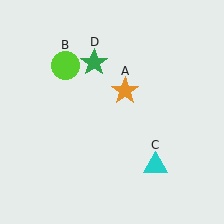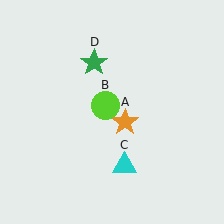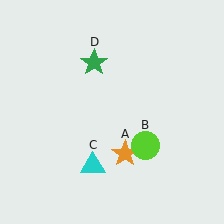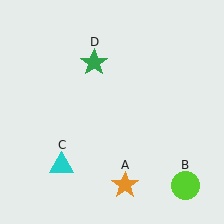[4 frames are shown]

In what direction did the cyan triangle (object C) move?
The cyan triangle (object C) moved left.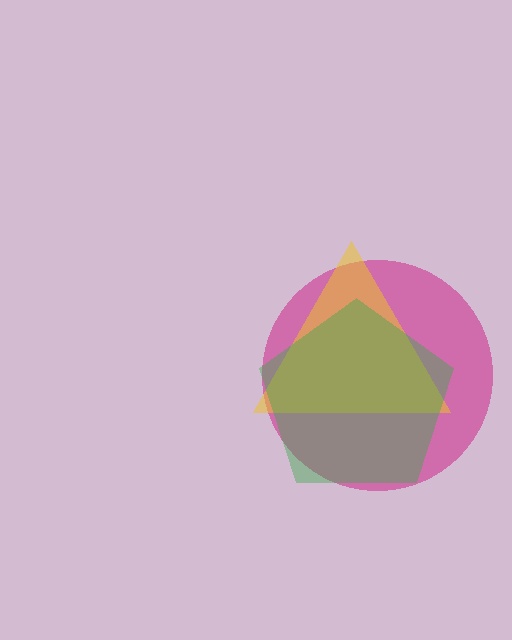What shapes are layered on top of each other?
The layered shapes are: a magenta circle, a yellow triangle, a green pentagon.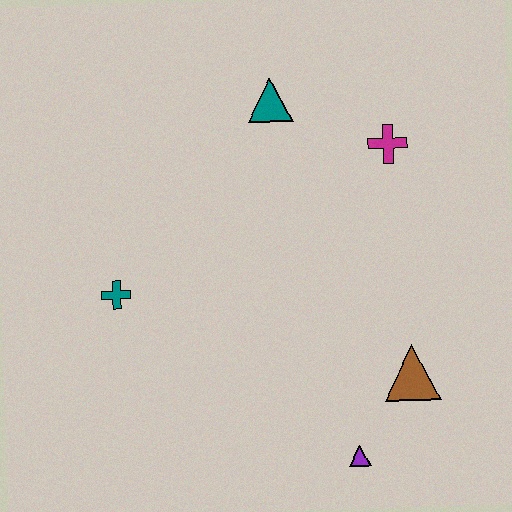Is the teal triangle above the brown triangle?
Yes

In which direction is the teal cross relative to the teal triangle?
The teal cross is below the teal triangle.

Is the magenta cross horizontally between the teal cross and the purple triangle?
No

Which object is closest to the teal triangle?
The magenta cross is closest to the teal triangle.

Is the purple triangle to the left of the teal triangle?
No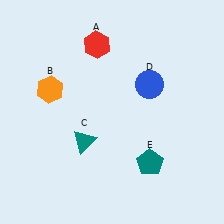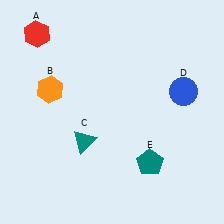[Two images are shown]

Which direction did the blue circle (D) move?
The blue circle (D) moved right.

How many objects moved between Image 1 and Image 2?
2 objects moved between the two images.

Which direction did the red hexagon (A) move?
The red hexagon (A) moved left.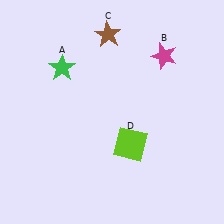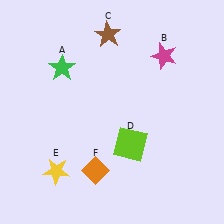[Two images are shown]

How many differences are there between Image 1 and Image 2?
There are 2 differences between the two images.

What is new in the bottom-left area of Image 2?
A yellow star (E) was added in the bottom-left area of Image 2.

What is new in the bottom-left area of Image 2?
An orange diamond (F) was added in the bottom-left area of Image 2.